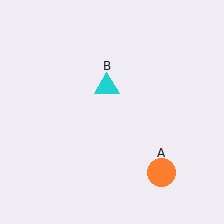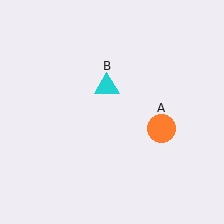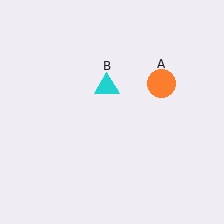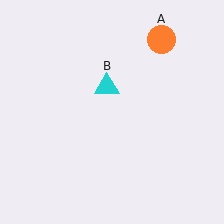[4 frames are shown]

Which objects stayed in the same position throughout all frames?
Cyan triangle (object B) remained stationary.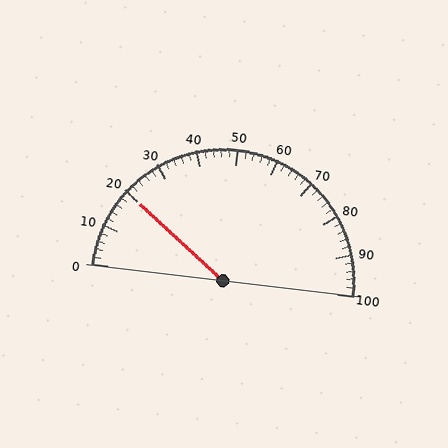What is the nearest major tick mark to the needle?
The nearest major tick mark is 20.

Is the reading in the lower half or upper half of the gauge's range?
The reading is in the lower half of the range (0 to 100).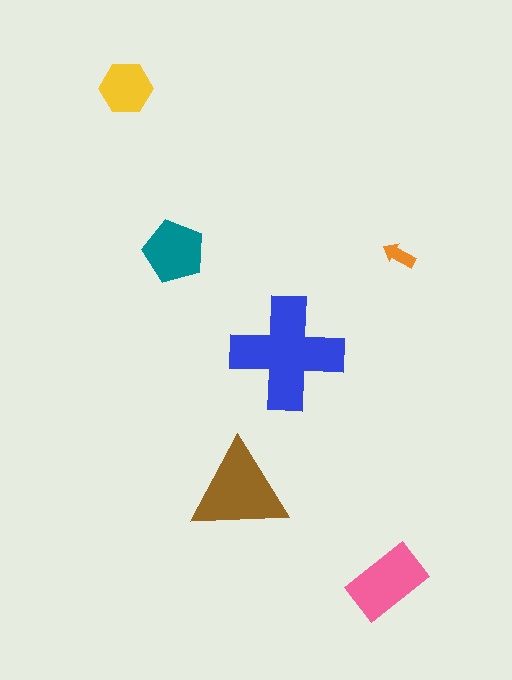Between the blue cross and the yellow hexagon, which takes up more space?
The blue cross.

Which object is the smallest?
The orange arrow.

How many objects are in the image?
There are 6 objects in the image.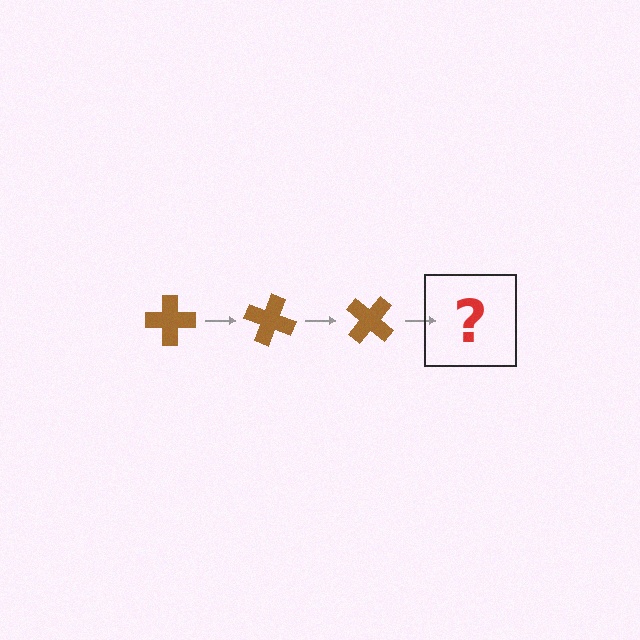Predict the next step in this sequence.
The next step is a brown cross rotated 60 degrees.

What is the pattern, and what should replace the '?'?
The pattern is that the cross rotates 20 degrees each step. The '?' should be a brown cross rotated 60 degrees.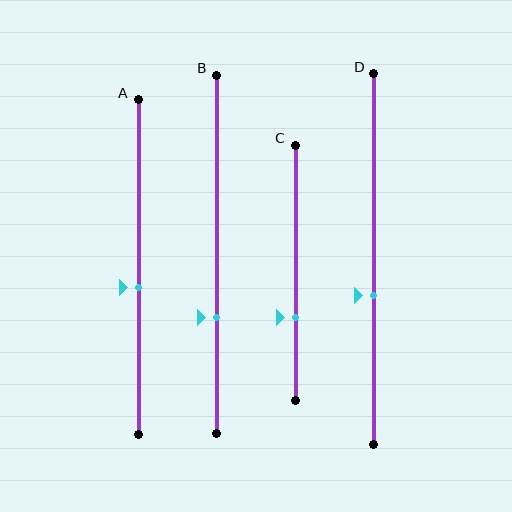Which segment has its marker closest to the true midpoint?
Segment A has its marker closest to the true midpoint.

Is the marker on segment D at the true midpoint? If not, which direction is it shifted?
No, the marker on segment D is shifted downward by about 10% of the segment length.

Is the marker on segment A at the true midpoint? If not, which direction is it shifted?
No, the marker on segment A is shifted downward by about 6% of the segment length.